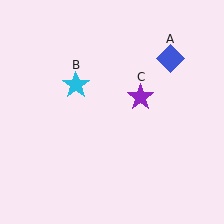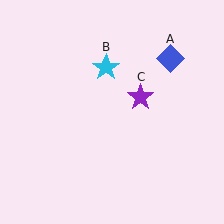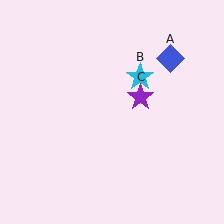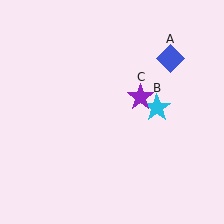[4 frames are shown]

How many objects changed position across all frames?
1 object changed position: cyan star (object B).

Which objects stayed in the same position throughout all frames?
Blue diamond (object A) and purple star (object C) remained stationary.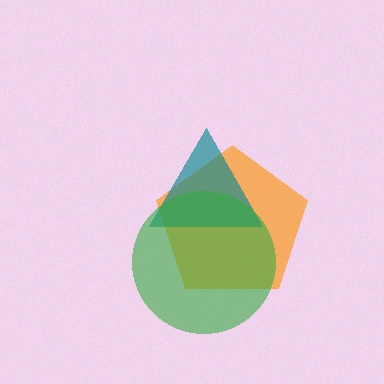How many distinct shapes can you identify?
There are 3 distinct shapes: an orange pentagon, a teal triangle, a green circle.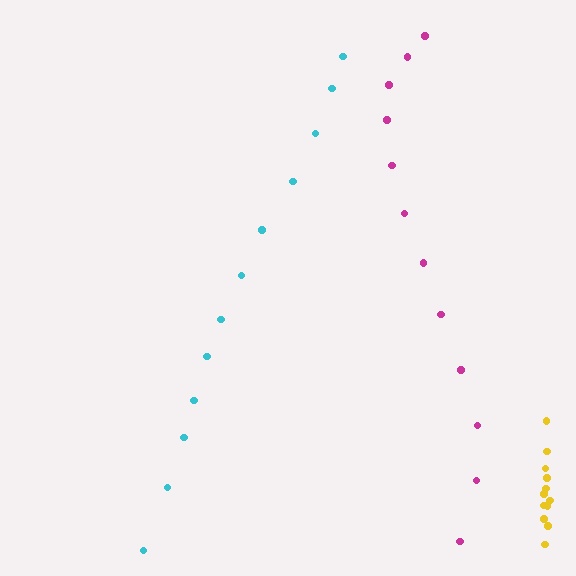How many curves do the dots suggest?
There are 3 distinct paths.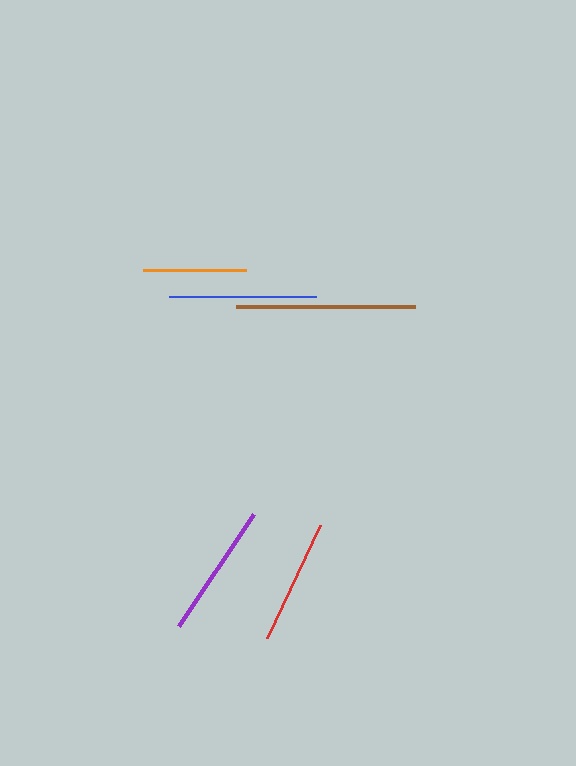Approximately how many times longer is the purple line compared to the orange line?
The purple line is approximately 1.3 times the length of the orange line.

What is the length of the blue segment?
The blue segment is approximately 146 pixels long.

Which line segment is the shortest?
The orange line is the shortest at approximately 103 pixels.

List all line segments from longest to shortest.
From longest to shortest: brown, blue, purple, red, orange.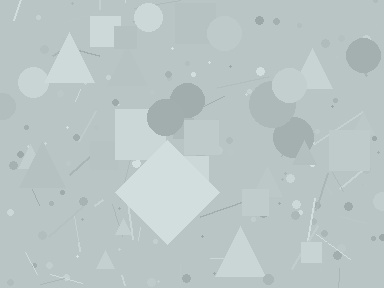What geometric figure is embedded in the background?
A diamond is embedded in the background.